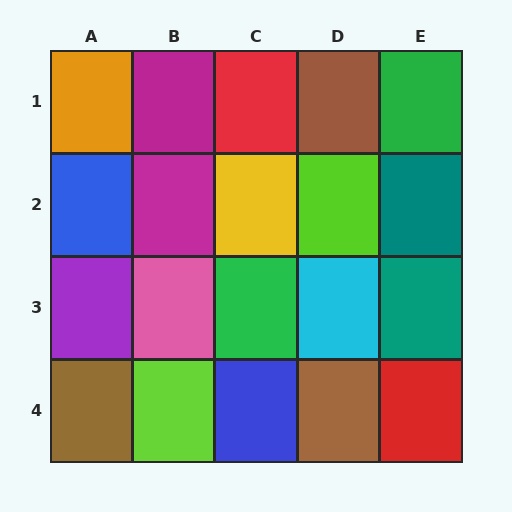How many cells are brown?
3 cells are brown.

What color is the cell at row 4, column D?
Brown.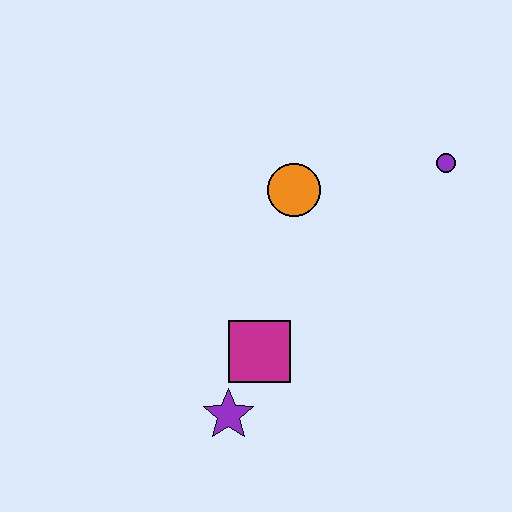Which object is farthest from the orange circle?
The purple star is farthest from the orange circle.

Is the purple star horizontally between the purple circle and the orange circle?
No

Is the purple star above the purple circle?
No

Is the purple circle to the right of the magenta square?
Yes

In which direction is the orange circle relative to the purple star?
The orange circle is above the purple star.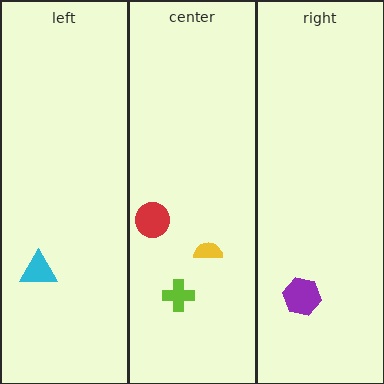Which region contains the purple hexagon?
The right region.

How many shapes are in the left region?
1.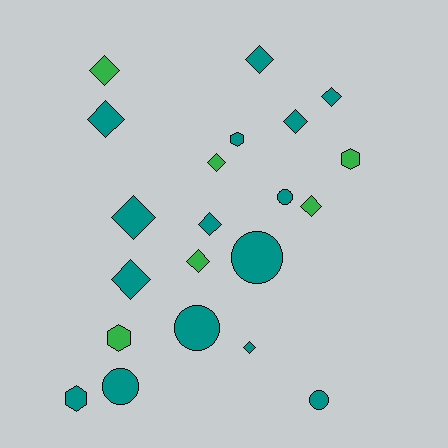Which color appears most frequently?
Teal, with 15 objects.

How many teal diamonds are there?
There are 8 teal diamonds.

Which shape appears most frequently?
Diamond, with 12 objects.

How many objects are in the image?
There are 21 objects.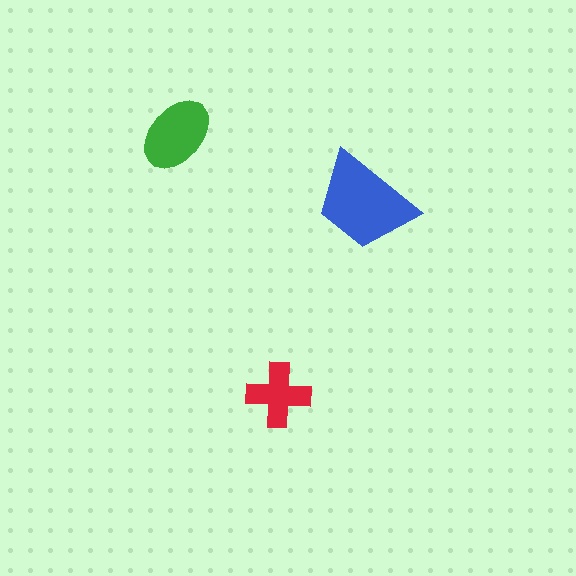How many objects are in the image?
There are 3 objects in the image.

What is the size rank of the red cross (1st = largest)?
3rd.